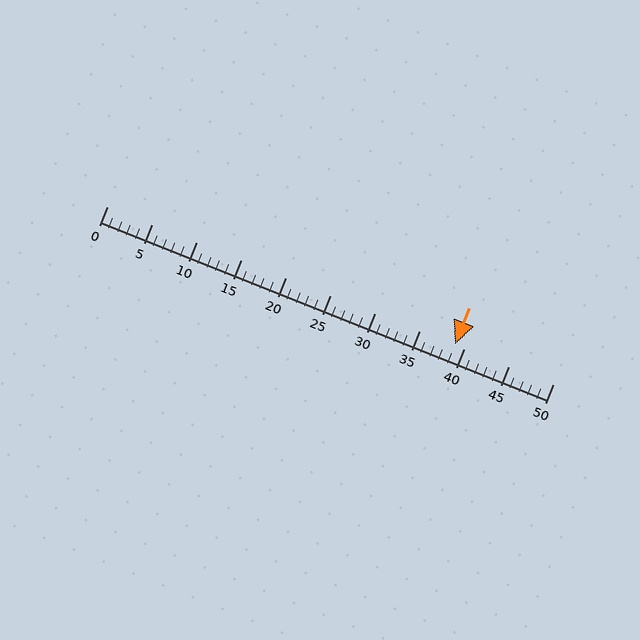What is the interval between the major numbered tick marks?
The major tick marks are spaced 5 units apart.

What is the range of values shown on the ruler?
The ruler shows values from 0 to 50.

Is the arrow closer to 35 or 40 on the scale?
The arrow is closer to 40.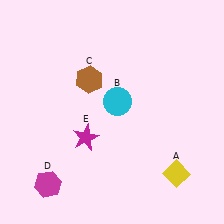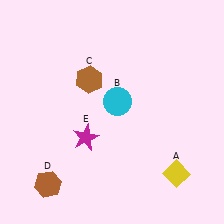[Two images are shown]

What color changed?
The hexagon (D) changed from magenta in Image 1 to brown in Image 2.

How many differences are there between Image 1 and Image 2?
There is 1 difference between the two images.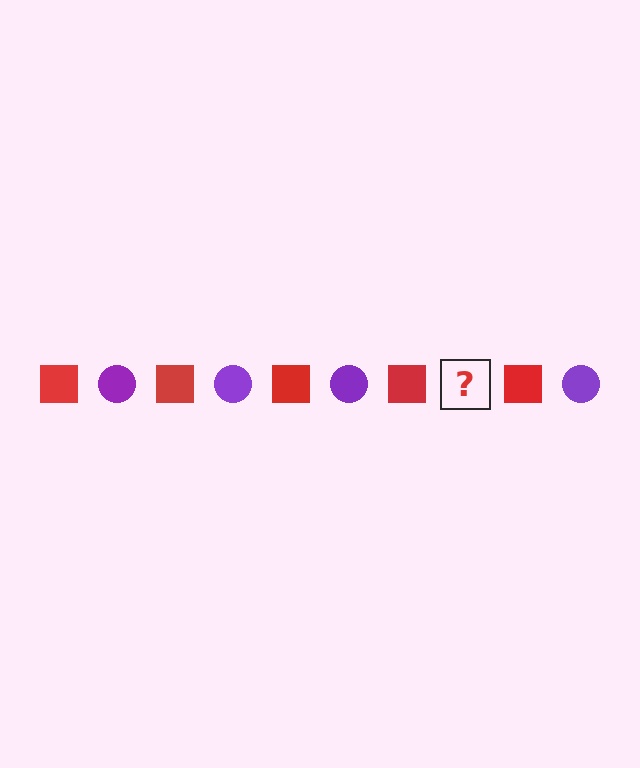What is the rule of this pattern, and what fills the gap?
The rule is that the pattern alternates between red square and purple circle. The gap should be filled with a purple circle.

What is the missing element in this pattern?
The missing element is a purple circle.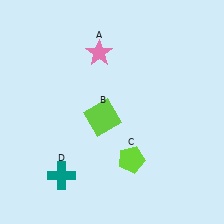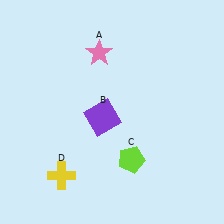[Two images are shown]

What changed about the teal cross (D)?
In Image 1, D is teal. In Image 2, it changed to yellow.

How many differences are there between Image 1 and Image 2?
There are 2 differences between the two images.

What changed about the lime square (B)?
In Image 1, B is lime. In Image 2, it changed to purple.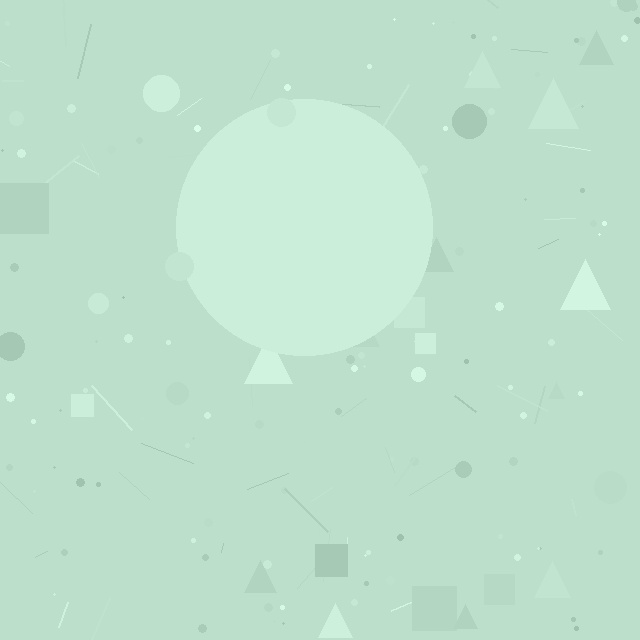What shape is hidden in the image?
A circle is hidden in the image.